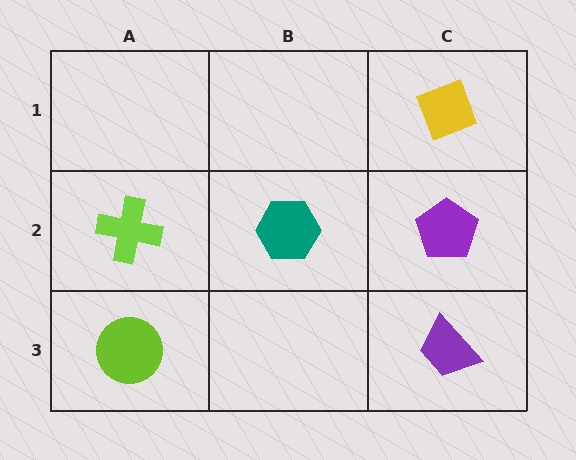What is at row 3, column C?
A purple trapezoid.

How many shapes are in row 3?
2 shapes.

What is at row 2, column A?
A lime cross.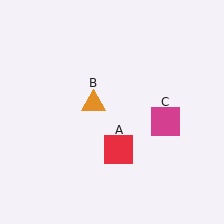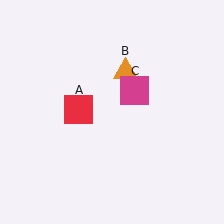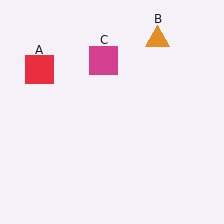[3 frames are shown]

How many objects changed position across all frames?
3 objects changed position: red square (object A), orange triangle (object B), magenta square (object C).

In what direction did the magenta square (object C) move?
The magenta square (object C) moved up and to the left.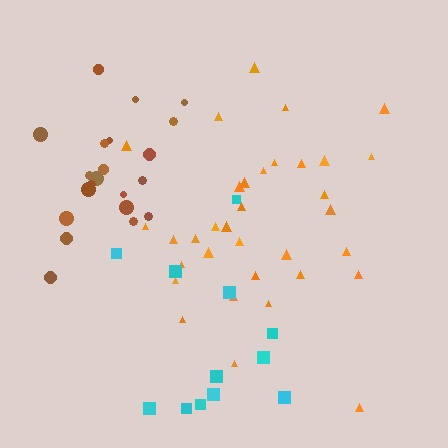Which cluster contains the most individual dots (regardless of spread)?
Orange (34).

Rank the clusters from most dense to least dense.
orange, brown, cyan.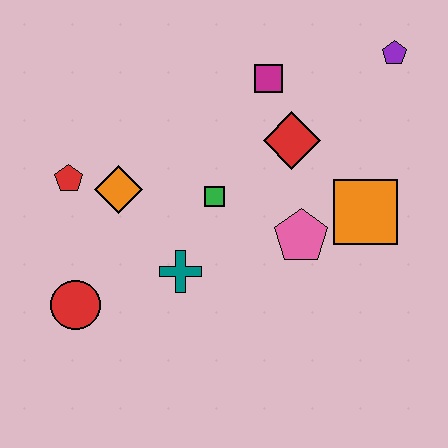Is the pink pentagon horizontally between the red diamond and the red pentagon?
No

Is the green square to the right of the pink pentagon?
No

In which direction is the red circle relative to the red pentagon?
The red circle is below the red pentagon.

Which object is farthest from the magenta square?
The red circle is farthest from the magenta square.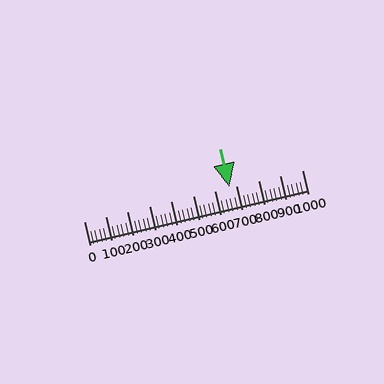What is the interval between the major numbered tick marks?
The major tick marks are spaced 100 units apart.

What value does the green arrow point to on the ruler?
The green arrow points to approximately 666.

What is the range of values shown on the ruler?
The ruler shows values from 0 to 1000.